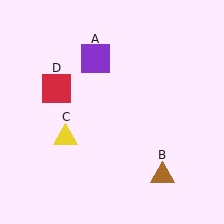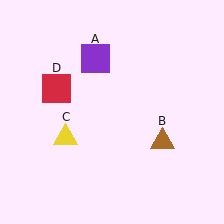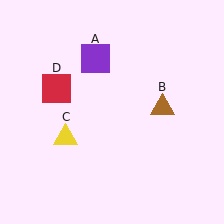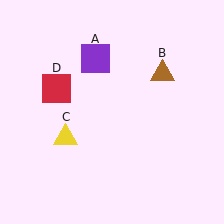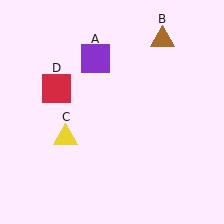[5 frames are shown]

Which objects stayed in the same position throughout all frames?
Purple square (object A) and yellow triangle (object C) and red square (object D) remained stationary.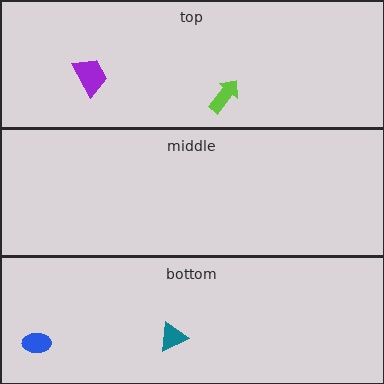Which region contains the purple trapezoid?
The top region.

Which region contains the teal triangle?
The bottom region.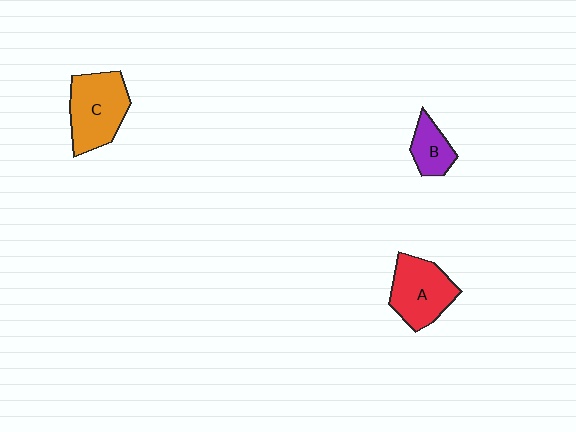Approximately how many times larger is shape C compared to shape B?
Approximately 2.0 times.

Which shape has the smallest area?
Shape B (purple).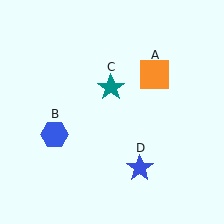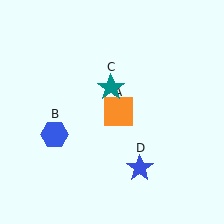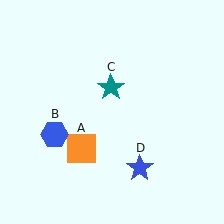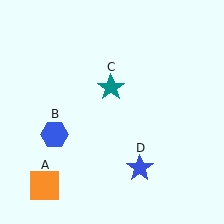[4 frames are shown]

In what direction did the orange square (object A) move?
The orange square (object A) moved down and to the left.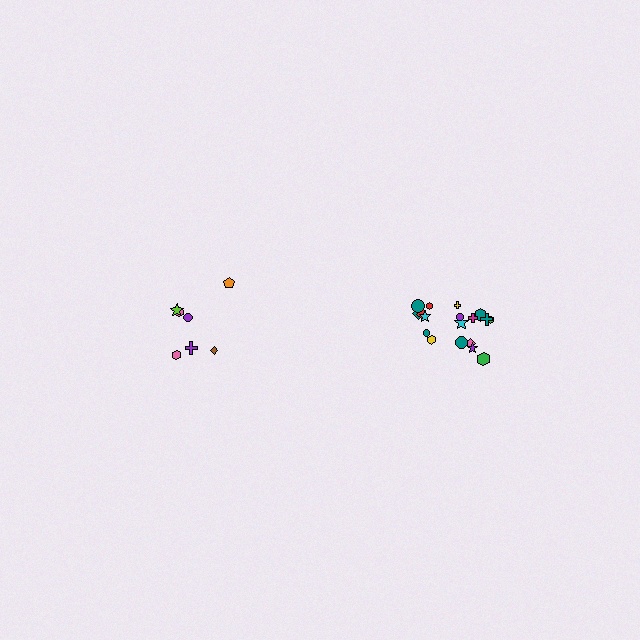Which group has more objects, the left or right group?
The right group.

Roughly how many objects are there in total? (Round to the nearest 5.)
Roughly 25 objects in total.